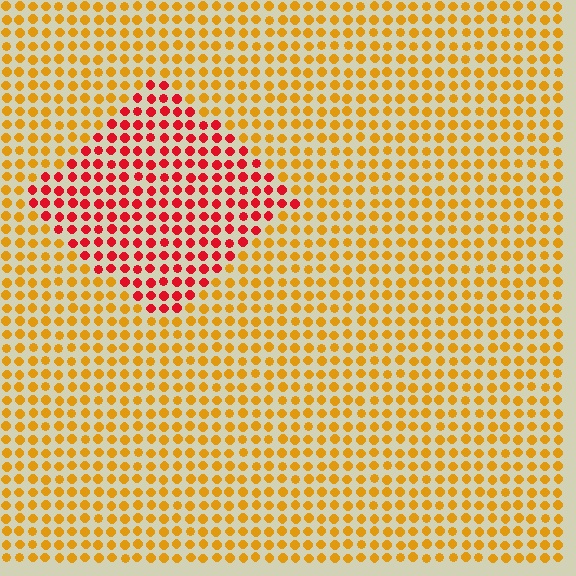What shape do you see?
I see a diamond.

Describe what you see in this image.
The image is filled with small orange elements in a uniform arrangement. A diamond-shaped region is visible where the elements are tinted to a slightly different hue, forming a subtle color boundary.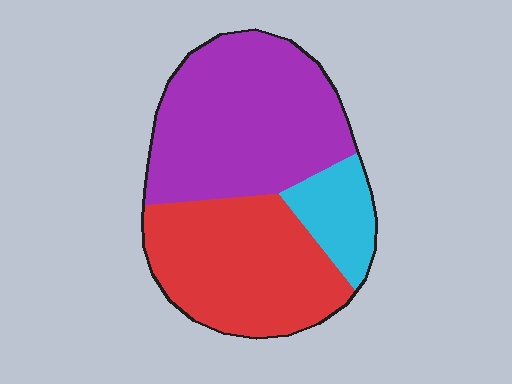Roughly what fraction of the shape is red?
Red covers 39% of the shape.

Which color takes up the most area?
Purple, at roughly 50%.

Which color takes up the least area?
Cyan, at roughly 15%.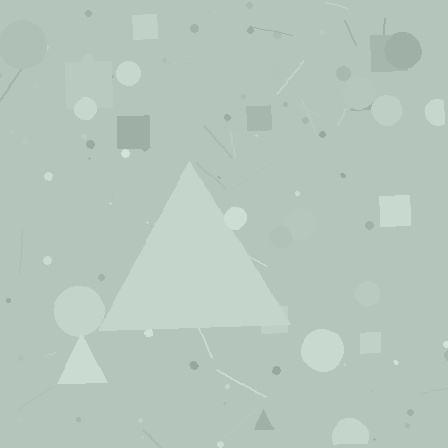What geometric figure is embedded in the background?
A triangle is embedded in the background.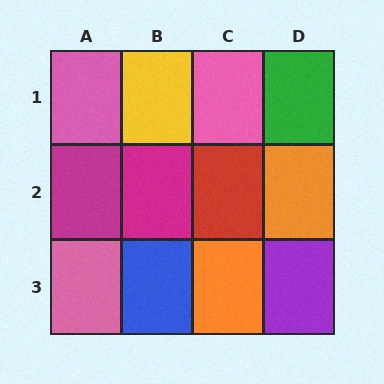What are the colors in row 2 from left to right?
Magenta, magenta, red, orange.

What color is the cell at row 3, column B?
Blue.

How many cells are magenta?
2 cells are magenta.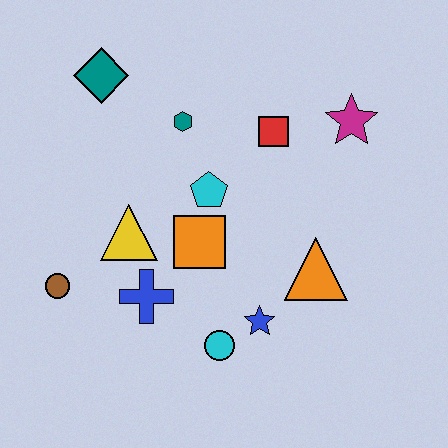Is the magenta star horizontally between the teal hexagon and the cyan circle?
No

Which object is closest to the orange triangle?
The blue star is closest to the orange triangle.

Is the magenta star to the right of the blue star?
Yes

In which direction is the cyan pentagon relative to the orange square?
The cyan pentagon is above the orange square.